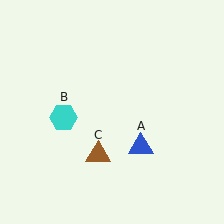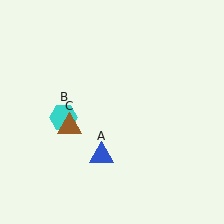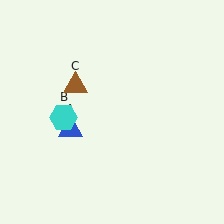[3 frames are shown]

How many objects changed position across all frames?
2 objects changed position: blue triangle (object A), brown triangle (object C).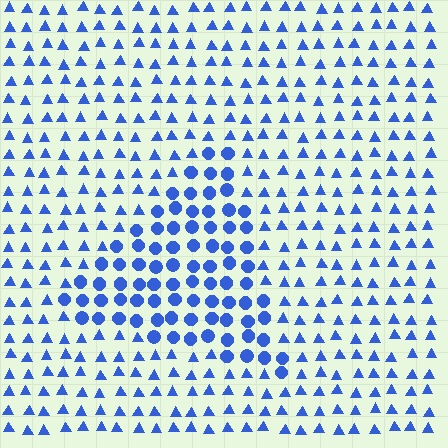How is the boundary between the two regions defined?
The boundary is defined by a change in element shape: circles inside vs. triangles outside. All elements share the same color and spacing.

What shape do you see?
I see a triangle.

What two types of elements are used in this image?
The image uses circles inside the triangle region and triangles outside it.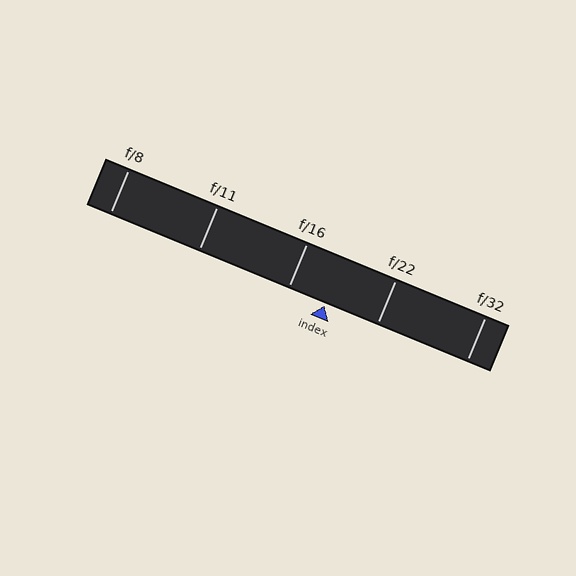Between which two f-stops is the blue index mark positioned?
The index mark is between f/16 and f/22.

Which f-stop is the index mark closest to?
The index mark is closest to f/16.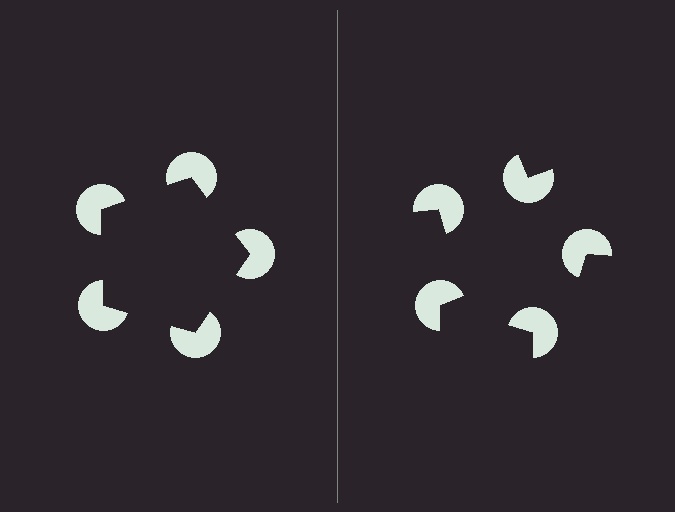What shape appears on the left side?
An illusory pentagon.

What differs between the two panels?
The pac-man discs are positioned identically on both sides; only the wedge orientations differ. On the left they align to a pentagon; on the right they are misaligned.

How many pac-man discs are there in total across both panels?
10 — 5 on each side.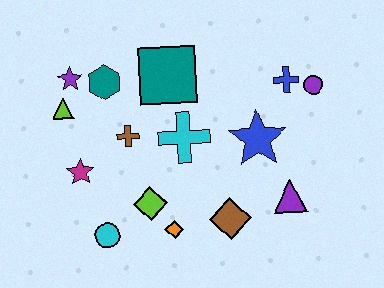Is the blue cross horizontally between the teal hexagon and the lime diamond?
No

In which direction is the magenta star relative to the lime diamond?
The magenta star is to the left of the lime diamond.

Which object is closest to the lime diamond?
The orange diamond is closest to the lime diamond.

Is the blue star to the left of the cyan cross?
No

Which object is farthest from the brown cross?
The purple circle is farthest from the brown cross.